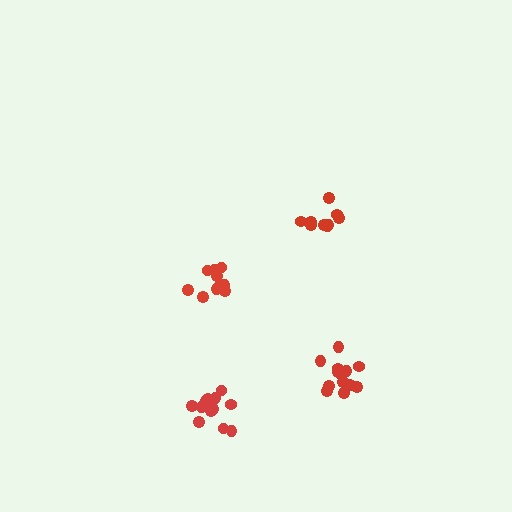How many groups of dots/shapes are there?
There are 4 groups.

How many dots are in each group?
Group 1: 13 dots, Group 2: 10 dots, Group 3: 12 dots, Group 4: 9 dots (44 total).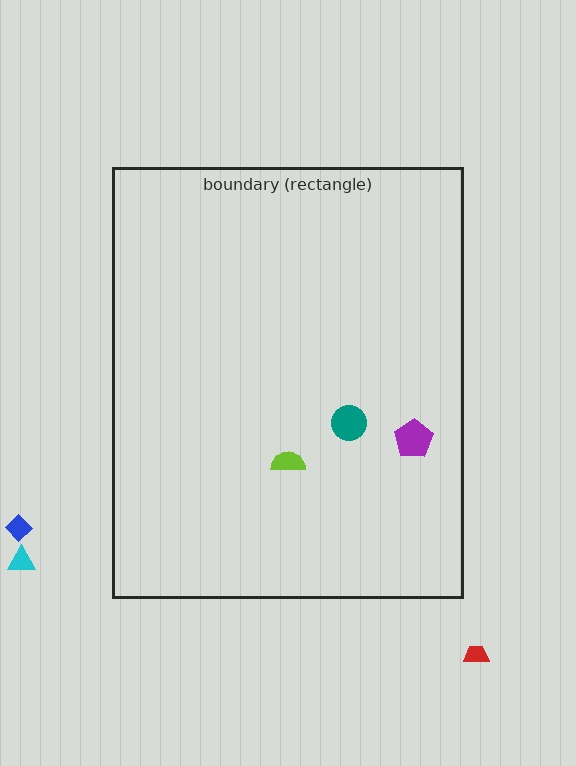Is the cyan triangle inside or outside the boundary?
Outside.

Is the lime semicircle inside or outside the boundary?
Inside.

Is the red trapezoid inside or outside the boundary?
Outside.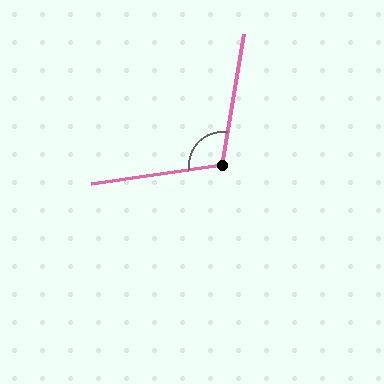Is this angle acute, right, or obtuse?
It is obtuse.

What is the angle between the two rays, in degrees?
Approximately 108 degrees.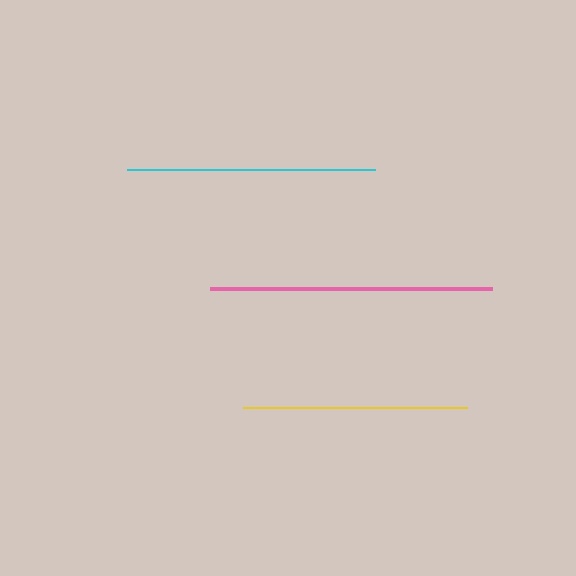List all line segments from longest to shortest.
From longest to shortest: pink, cyan, yellow.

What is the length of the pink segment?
The pink segment is approximately 282 pixels long.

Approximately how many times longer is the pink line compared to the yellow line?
The pink line is approximately 1.3 times the length of the yellow line.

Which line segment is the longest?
The pink line is the longest at approximately 282 pixels.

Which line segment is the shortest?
The yellow line is the shortest at approximately 224 pixels.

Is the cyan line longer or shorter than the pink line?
The pink line is longer than the cyan line.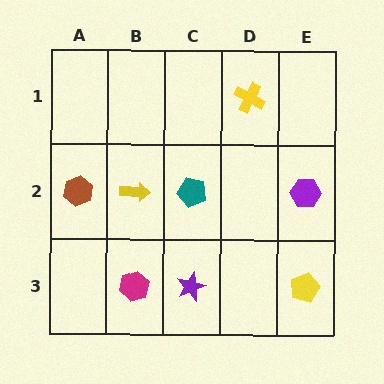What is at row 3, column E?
A yellow pentagon.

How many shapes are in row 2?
4 shapes.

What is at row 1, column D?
A yellow cross.